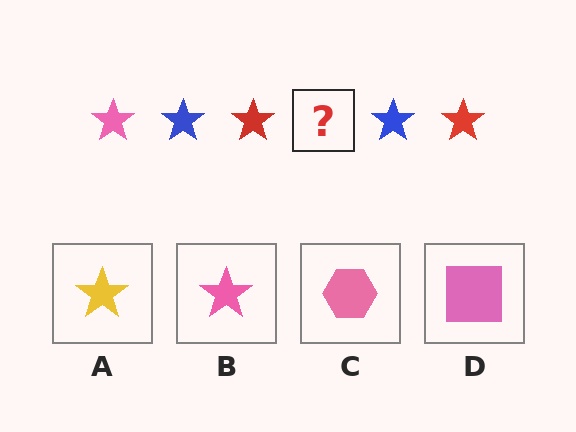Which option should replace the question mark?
Option B.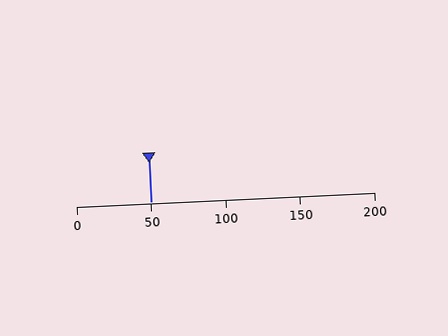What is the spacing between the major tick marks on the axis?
The major ticks are spaced 50 apart.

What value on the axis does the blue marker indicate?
The marker indicates approximately 50.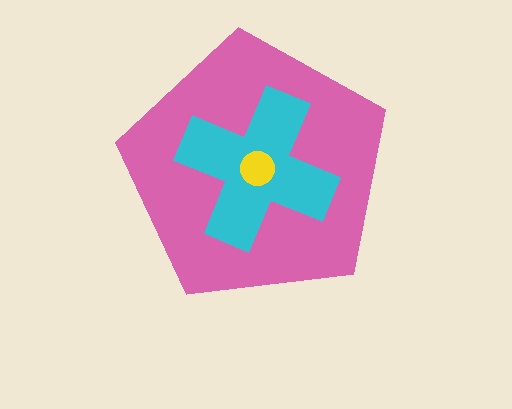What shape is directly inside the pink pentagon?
The cyan cross.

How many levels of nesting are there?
3.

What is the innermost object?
The yellow circle.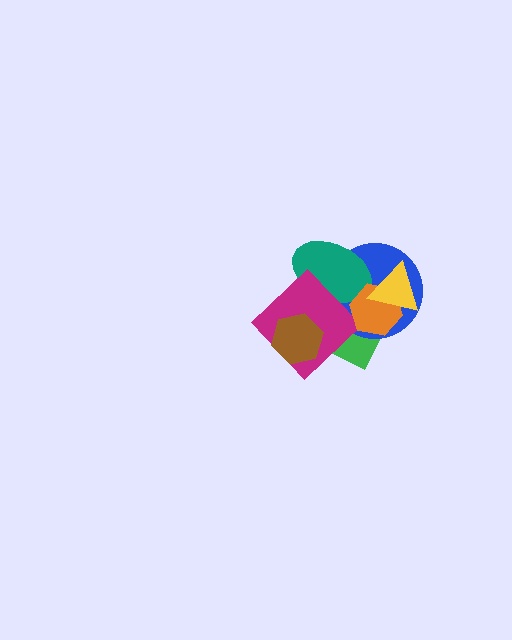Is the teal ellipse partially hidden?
Yes, it is partially covered by another shape.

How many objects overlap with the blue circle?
5 objects overlap with the blue circle.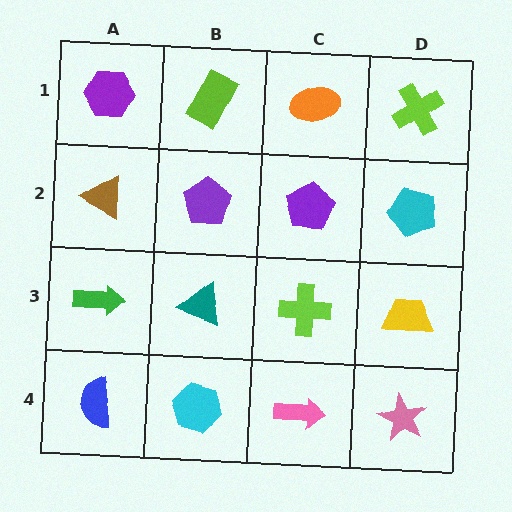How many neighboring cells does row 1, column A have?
2.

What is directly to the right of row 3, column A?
A teal triangle.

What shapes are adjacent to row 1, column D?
A cyan pentagon (row 2, column D), an orange ellipse (row 1, column C).